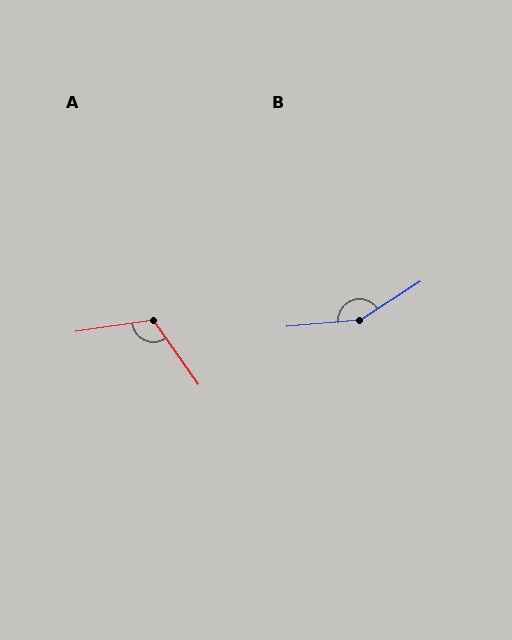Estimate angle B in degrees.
Approximately 153 degrees.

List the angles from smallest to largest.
A (116°), B (153°).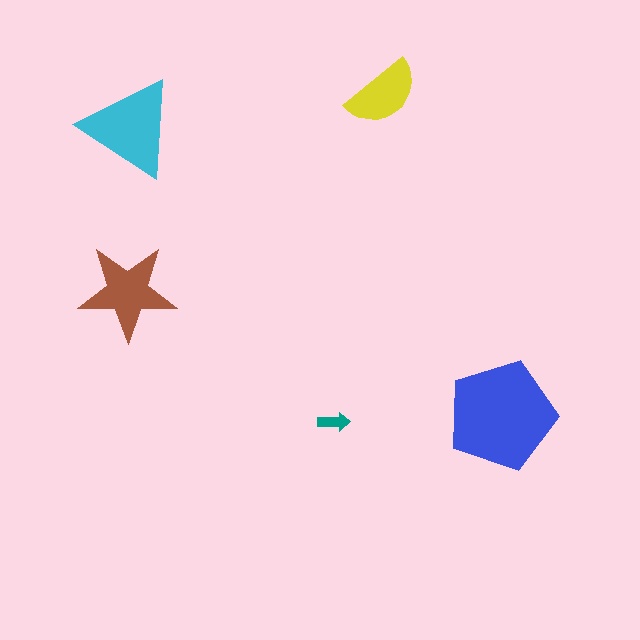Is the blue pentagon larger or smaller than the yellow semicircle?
Larger.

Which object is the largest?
The blue pentagon.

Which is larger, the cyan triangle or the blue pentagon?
The blue pentagon.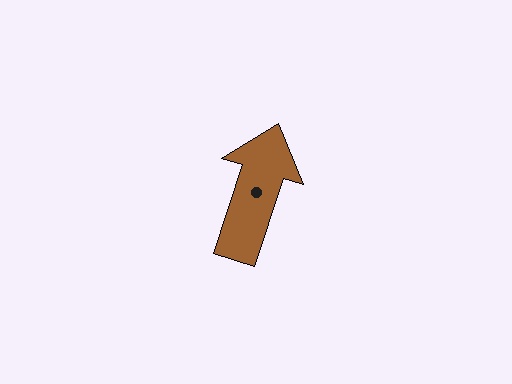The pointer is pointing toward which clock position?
Roughly 1 o'clock.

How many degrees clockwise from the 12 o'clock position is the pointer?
Approximately 18 degrees.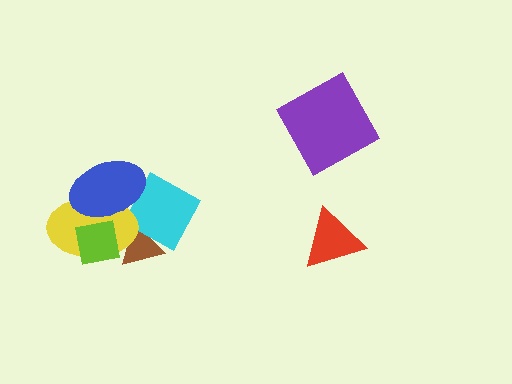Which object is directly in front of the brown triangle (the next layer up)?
The cyan diamond is directly in front of the brown triangle.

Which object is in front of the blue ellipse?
The lime square is in front of the blue ellipse.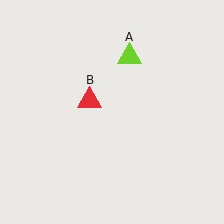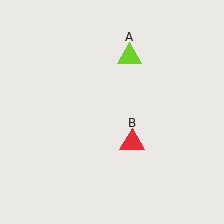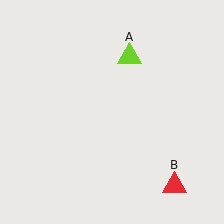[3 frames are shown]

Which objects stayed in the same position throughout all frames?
Lime triangle (object A) remained stationary.